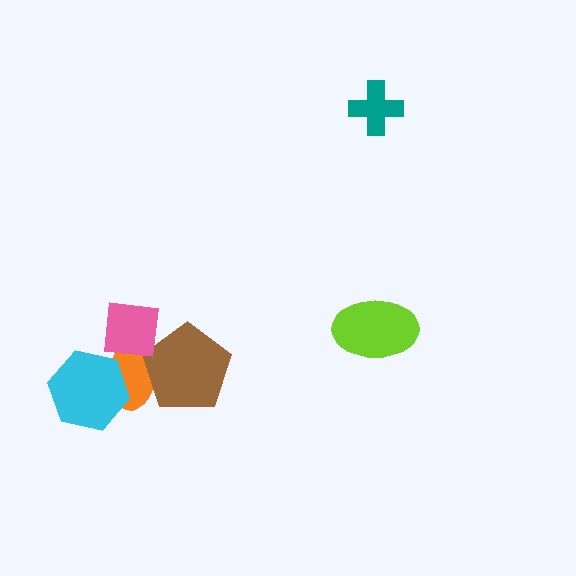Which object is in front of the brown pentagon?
The pink square is in front of the brown pentagon.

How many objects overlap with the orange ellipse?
3 objects overlap with the orange ellipse.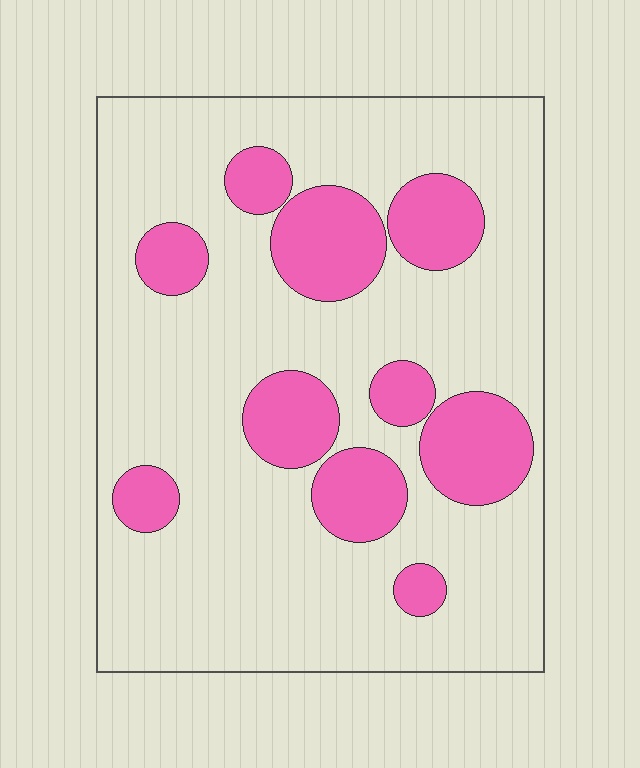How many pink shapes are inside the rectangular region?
10.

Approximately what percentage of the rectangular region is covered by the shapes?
Approximately 25%.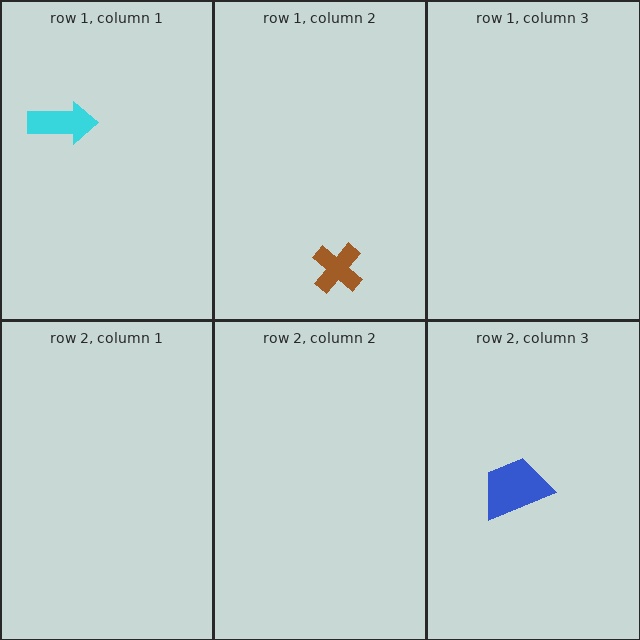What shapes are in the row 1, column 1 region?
The cyan arrow.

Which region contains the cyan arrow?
The row 1, column 1 region.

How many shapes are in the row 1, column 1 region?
1.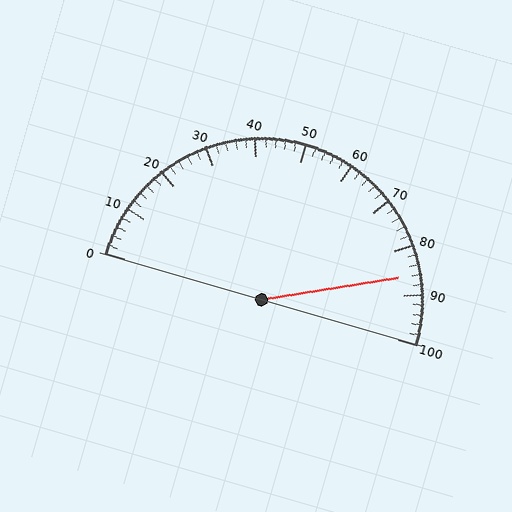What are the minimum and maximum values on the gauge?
The gauge ranges from 0 to 100.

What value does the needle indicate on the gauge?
The needle indicates approximately 86.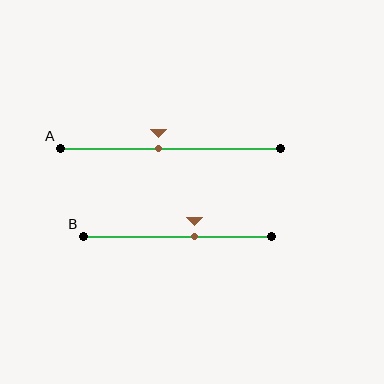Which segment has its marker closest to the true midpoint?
Segment A has its marker closest to the true midpoint.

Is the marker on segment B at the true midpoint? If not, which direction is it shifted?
No, the marker on segment B is shifted to the right by about 9% of the segment length.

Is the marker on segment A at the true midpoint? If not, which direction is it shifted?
No, the marker on segment A is shifted to the left by about 5% of the segment length.